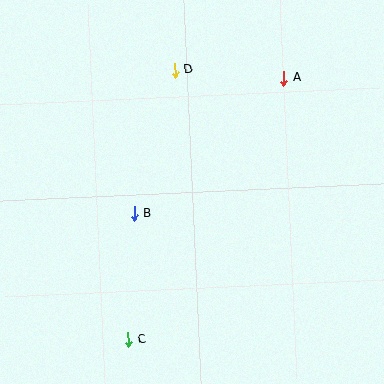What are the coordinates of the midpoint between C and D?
The midpoint between C and D is at (151, 205).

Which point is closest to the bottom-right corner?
Point C is closest to the bottom-right corner.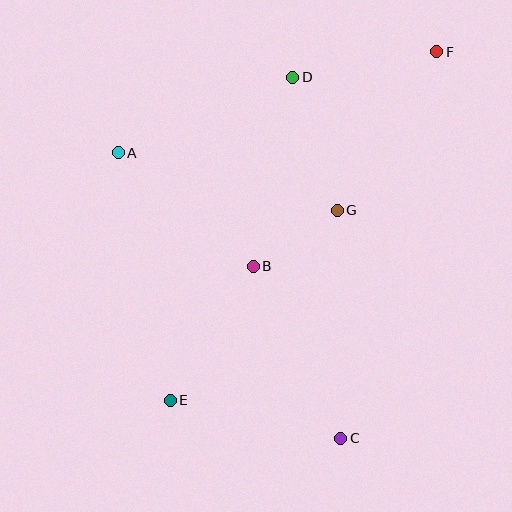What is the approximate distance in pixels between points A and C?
The distance between A and C is approximately 362 pixels.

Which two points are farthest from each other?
Points E and F are farthest from each other.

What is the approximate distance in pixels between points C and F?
The distance between C and F is approximately 398 pixels.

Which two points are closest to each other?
Points B and G are closest to each other.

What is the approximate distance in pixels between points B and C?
The distance between B and C is approximately 193 pixels.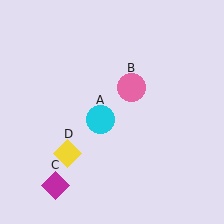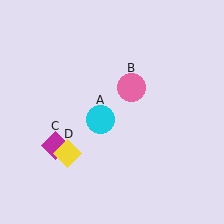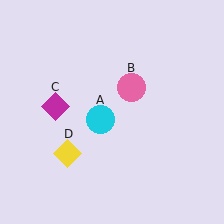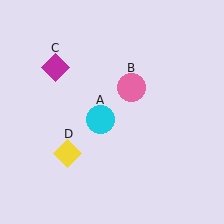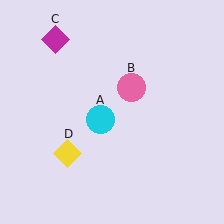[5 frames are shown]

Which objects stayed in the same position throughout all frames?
Cyan circle (object A) and pink circle (object B) and yellow diamond (object D) remained stationary.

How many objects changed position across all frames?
1 object changed position: magenta diamond (object C).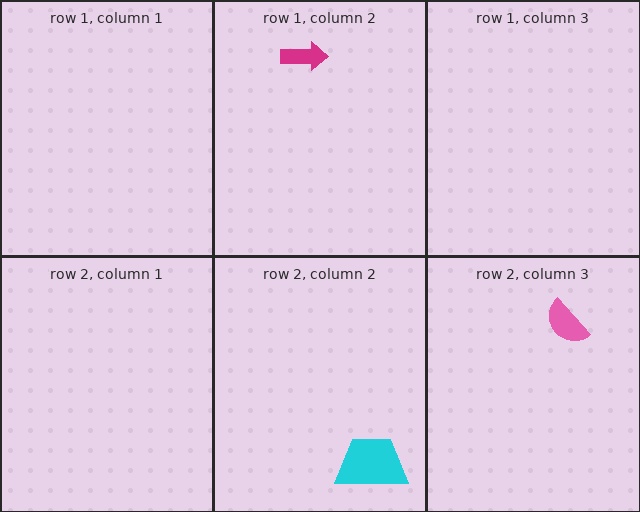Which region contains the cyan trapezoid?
The row 2, column 2 region.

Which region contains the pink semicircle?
The row 2, column 3 region.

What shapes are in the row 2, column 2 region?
The cyan trapezoid.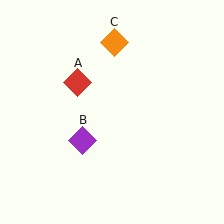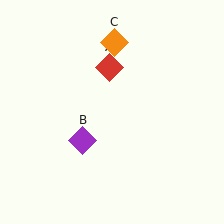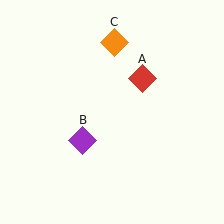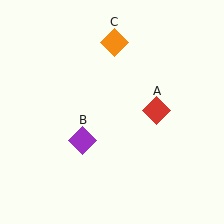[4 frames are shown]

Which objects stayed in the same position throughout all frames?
Purple diamond (object B) and orange diamond (object C) remained stationary.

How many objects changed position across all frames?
1 object changed position: red diamond (object A).